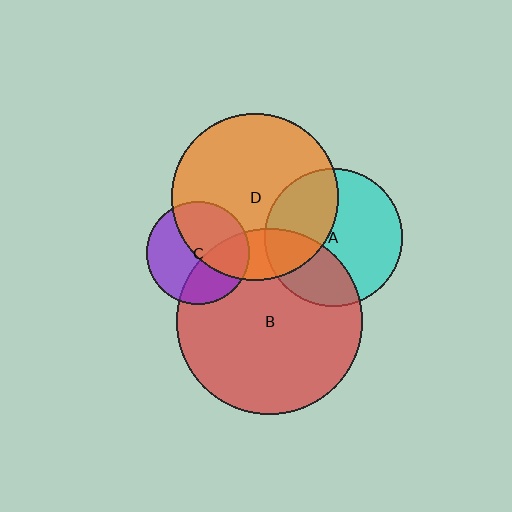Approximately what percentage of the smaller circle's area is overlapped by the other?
Approximately 45%.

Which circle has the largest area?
Circle B (red).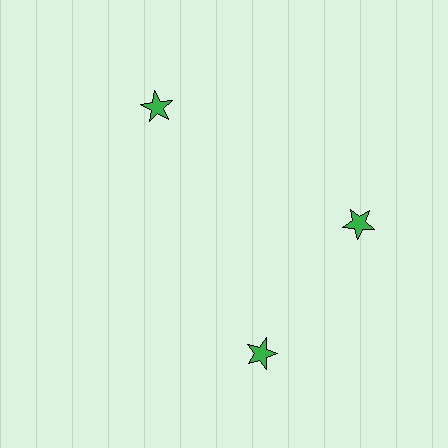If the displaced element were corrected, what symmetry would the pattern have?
It would have 3-fold rotational symmetry — the pattern would map onto itself every 120 degrees.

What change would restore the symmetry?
The symmetry would be restored by rotating it back into even spacing with its neighbors so that all 3 stars sit at equal angles and equal distance from the center.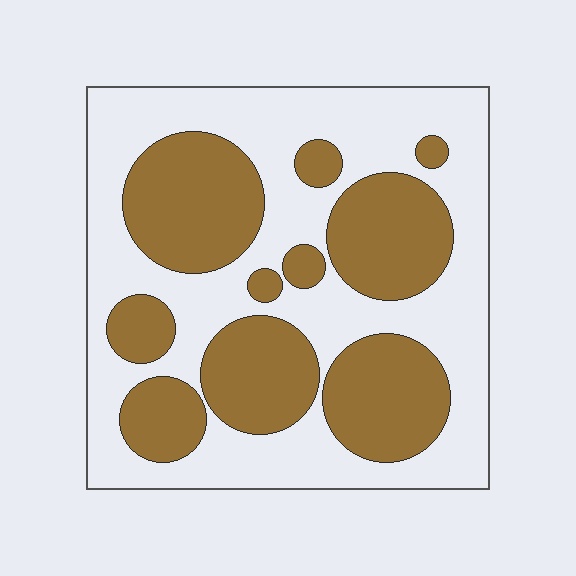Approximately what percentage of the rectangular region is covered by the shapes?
Approximately 40%.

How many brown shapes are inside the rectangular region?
10.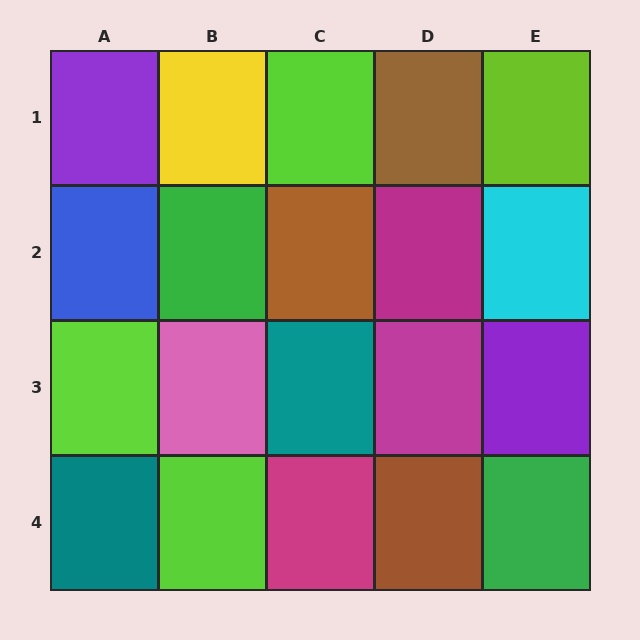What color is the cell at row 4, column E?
Green.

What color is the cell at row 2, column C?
Brown.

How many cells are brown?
3 cells are brown.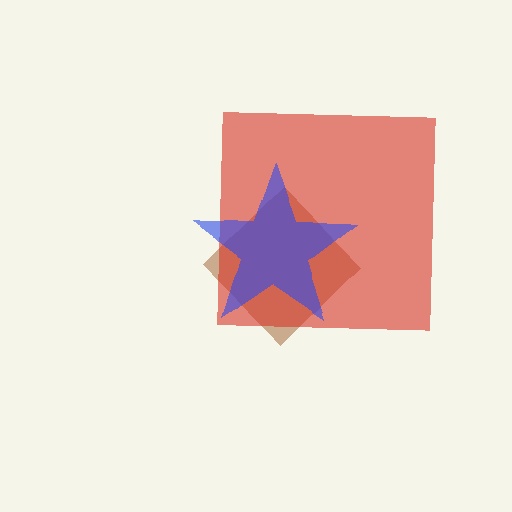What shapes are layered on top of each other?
The layered shapes are: a brown diamond, a red square, a blue star.